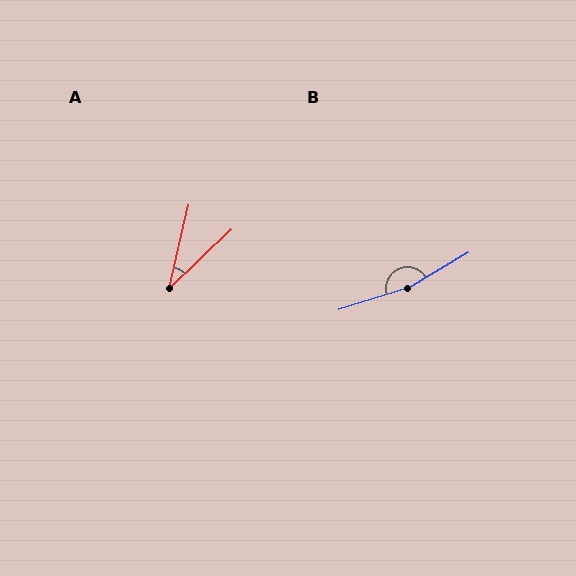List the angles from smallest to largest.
A (33°), B (167°).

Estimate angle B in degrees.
Approximately 167 degrees.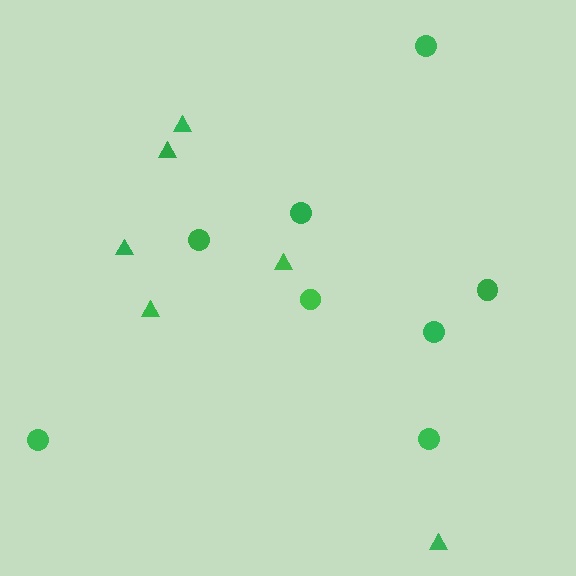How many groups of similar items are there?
There are 2 groups: one group of triangles (6) and one group of circles (8).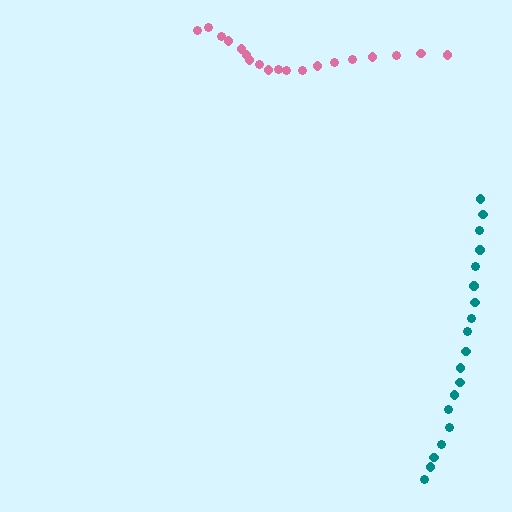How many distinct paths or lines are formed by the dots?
There are 2 distinct paths.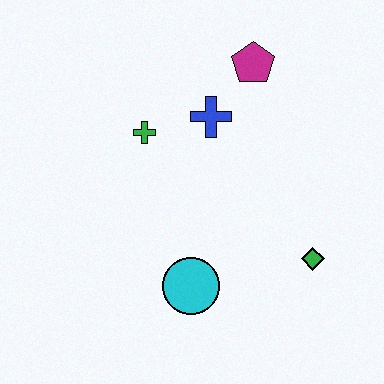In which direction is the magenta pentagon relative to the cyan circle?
The magenta pentagon is above the cyan circle.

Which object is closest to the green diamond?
The cyan circle is closest to the green diamond.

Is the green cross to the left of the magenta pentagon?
Yes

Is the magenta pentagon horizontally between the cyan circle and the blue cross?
No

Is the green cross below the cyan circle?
No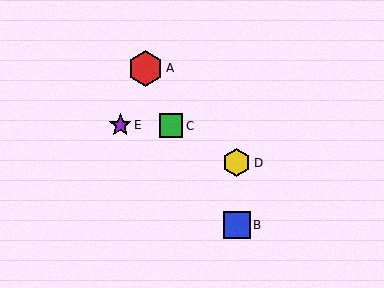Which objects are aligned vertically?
Objects B, D are aligned vertically.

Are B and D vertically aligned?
Yes, both are at x≈237.